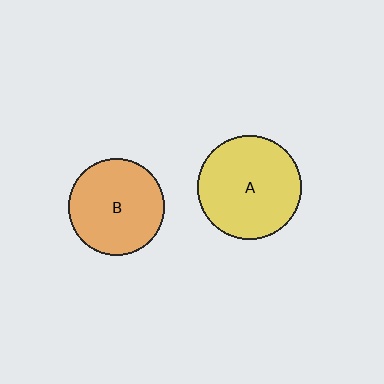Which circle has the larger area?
Circle A (yellow).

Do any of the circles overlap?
No, none of the circles overlap.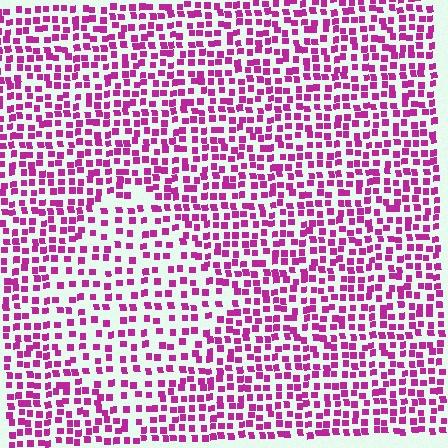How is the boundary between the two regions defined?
The boundary is defined by a change in element density (approximately 1.7x ratio). All elements are the same color, size, and shape.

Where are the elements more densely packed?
The elements are more densely packed outside the diamond boundary.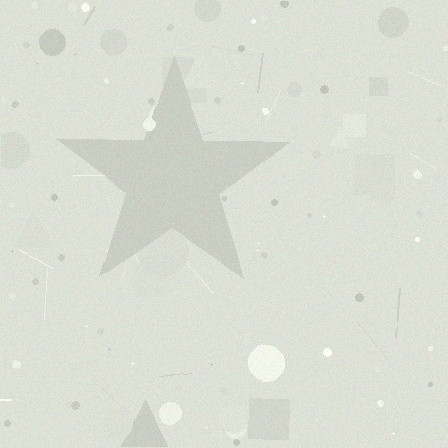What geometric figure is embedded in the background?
A star is embedded in the background.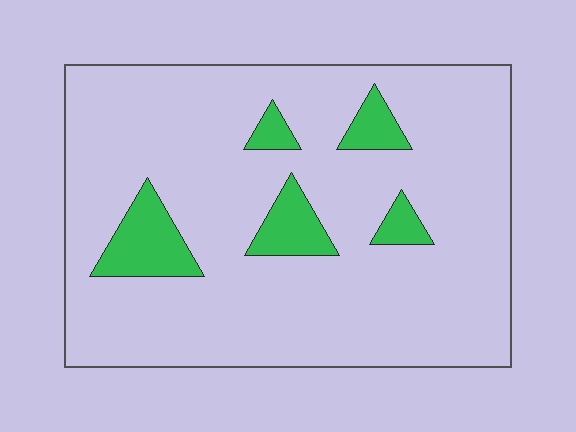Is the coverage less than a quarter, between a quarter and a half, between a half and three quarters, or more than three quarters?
Less than a quarter.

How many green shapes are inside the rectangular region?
5.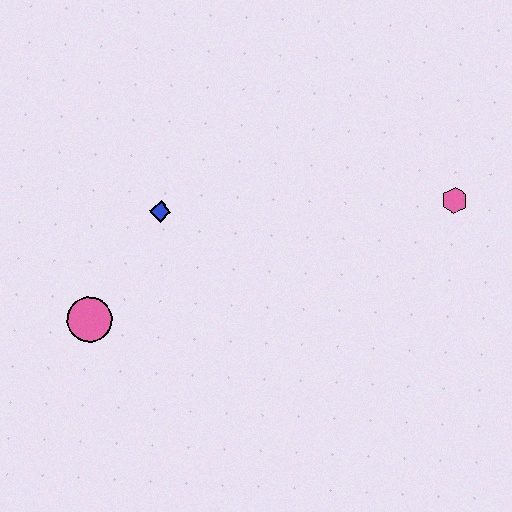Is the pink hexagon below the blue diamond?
No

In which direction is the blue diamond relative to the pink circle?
The blue diamond is above the pink circle.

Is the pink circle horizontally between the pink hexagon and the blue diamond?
No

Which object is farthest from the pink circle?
The pink hexagon is farthest from the pink circle.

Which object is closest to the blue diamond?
The pink circle is closest to the blue diamond.